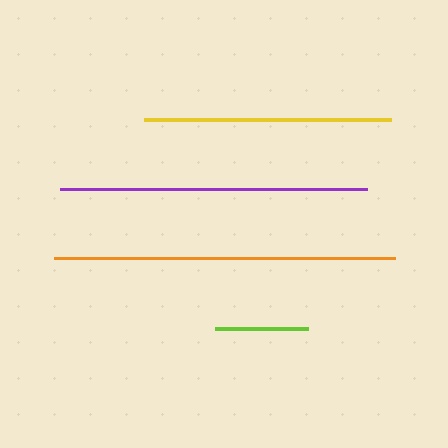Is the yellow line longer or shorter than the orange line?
The orange line is longer than the yellow line.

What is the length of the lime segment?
The lime segment is approximately 93 pixels long.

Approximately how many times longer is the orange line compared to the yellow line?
The orange line is approximately 1.4 times the length of the yellow line.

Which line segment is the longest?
The orange line is the longest at approximately 341 pixels.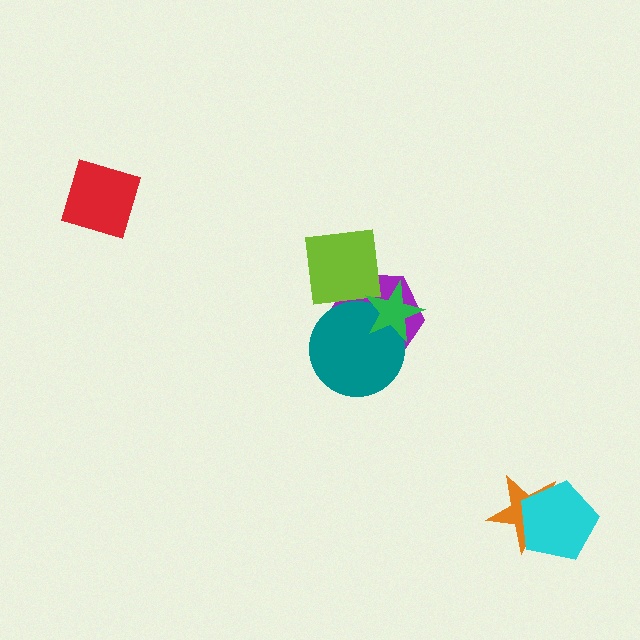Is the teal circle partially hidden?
Yes, it is partially covered by another shape.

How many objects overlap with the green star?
3 objects overlap with the green star.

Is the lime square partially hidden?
Yes, it is partially covered by another shape.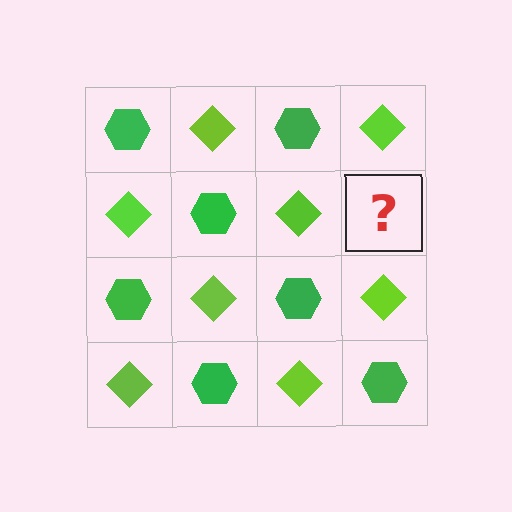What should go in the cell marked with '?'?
The missing cell should contain a green hexagon.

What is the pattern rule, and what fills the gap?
The rule is that it alternates green hexagon and lime diamond in a checkerboard pattern. The gap should be filled with a green hexagon.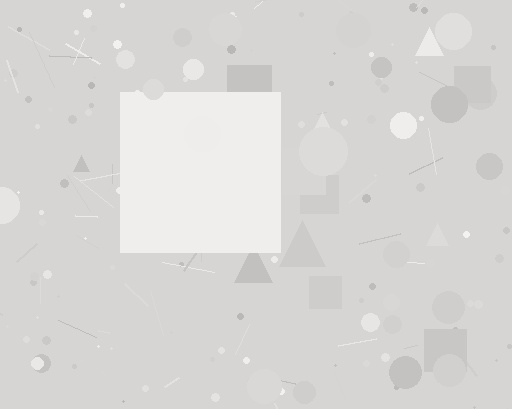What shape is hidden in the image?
A square is hidden in the image.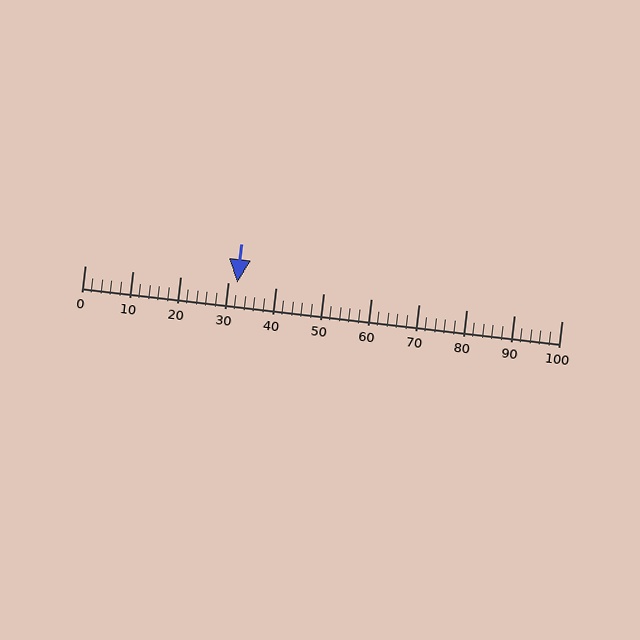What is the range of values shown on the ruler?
The ruler shows values from 0 to 100.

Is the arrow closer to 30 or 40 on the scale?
The arrow is closer to 30.